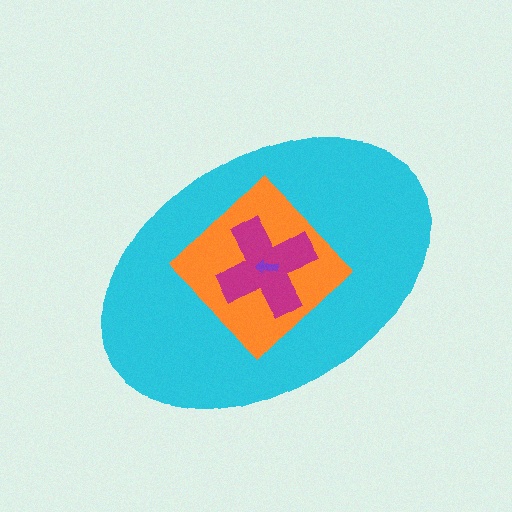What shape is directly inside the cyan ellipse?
The orange diamond.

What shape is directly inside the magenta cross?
The purple arrow.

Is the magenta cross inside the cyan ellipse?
Yes.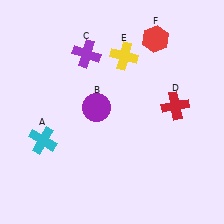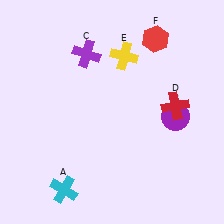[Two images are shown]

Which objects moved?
The objects that moved are: the cyan cross (A), the purple circle (B).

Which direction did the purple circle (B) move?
The purple circle (B) moved right.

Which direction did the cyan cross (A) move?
The cyan cross (A) moved down.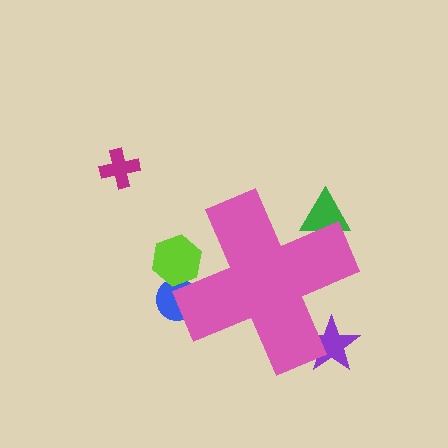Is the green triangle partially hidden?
Yes, the green triangle is partially hidden behind the pink cross.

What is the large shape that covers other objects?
A pink cross.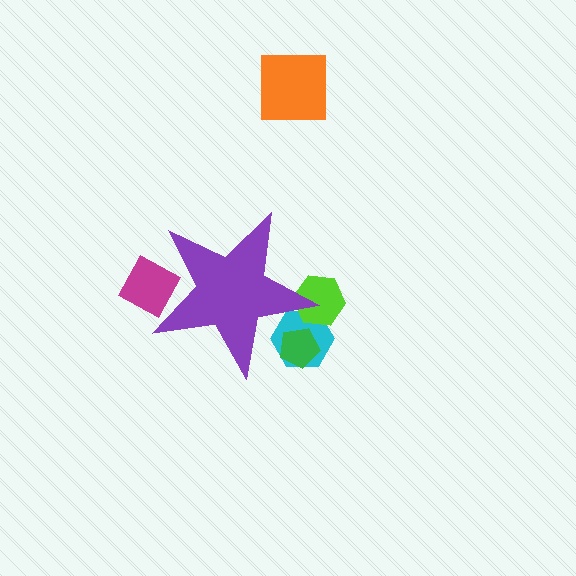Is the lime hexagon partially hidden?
Yes, the lime hexagon is partially hidden behind the purple star.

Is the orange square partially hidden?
No, the orange square is fully visible.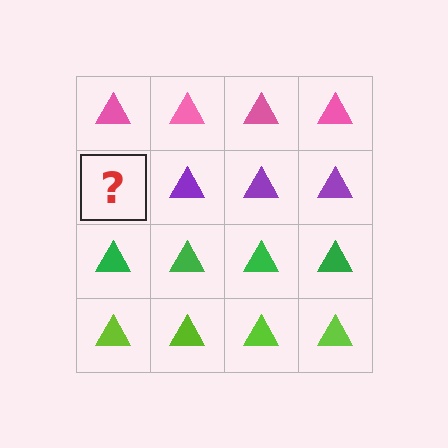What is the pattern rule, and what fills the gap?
The rule is that each row has a consistent color. The gap should be filled with a purple triangle.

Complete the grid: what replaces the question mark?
The question mark should be replaced with a purple triangle.